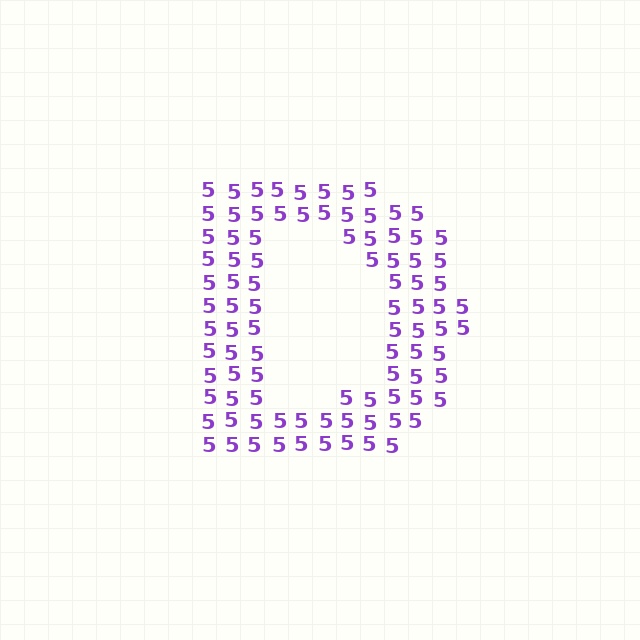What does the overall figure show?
The overall figure shows the letter D.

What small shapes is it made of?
It is made of small digit 5's.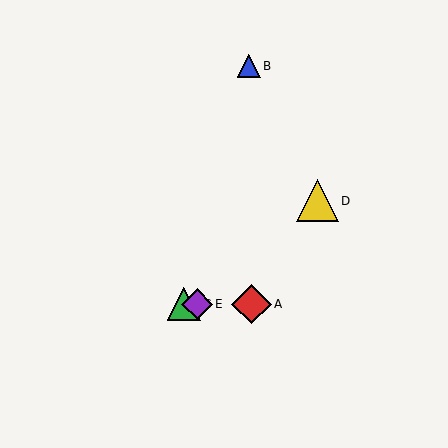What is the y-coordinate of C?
Object C is at y≈304.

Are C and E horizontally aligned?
Yes, both are at y≈304.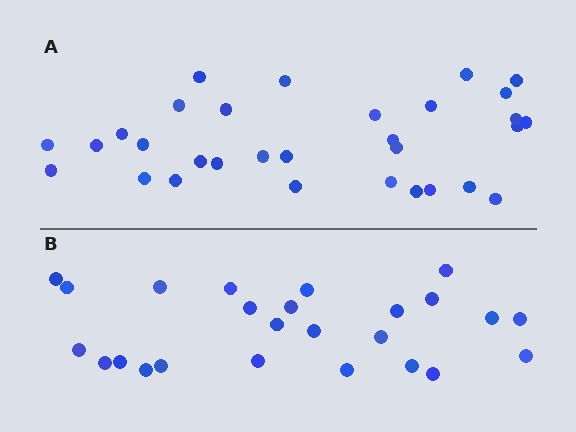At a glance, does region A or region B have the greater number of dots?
Region A (the top region) has more dots.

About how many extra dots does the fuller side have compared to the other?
Region A has about 6 more dots than region B.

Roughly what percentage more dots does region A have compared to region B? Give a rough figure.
About 25% more.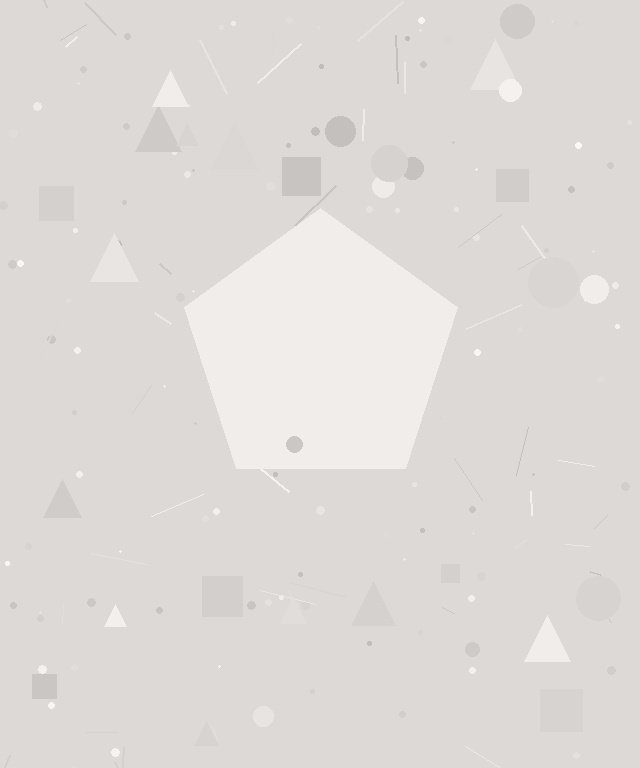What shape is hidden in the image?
A pentagon is hidden in the image.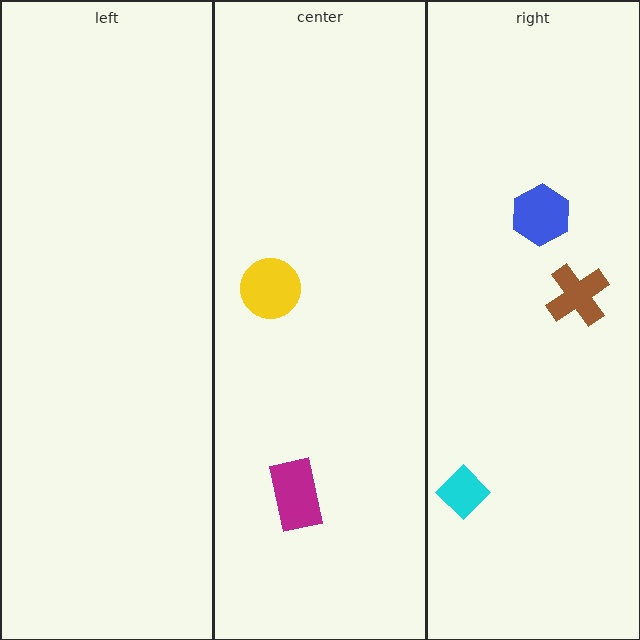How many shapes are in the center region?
2.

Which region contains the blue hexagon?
The right region.